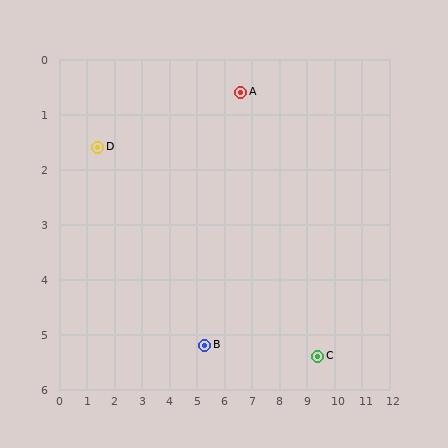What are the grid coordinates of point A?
Point A is at approximately (6.6, 0.6).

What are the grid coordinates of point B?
Point B is at approximately (5.3, 5.2).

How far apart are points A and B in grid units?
Points A and B are about 4.8 grid units apart.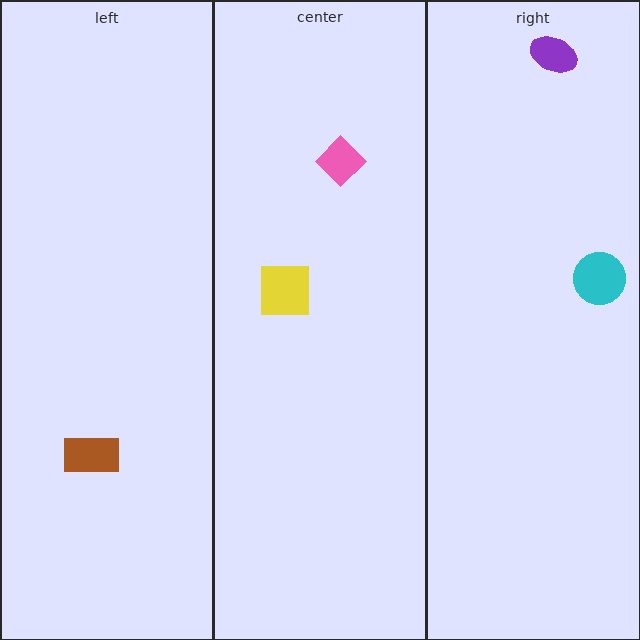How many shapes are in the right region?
2.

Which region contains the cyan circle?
The right region.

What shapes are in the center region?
The pink diamond, the yellow square.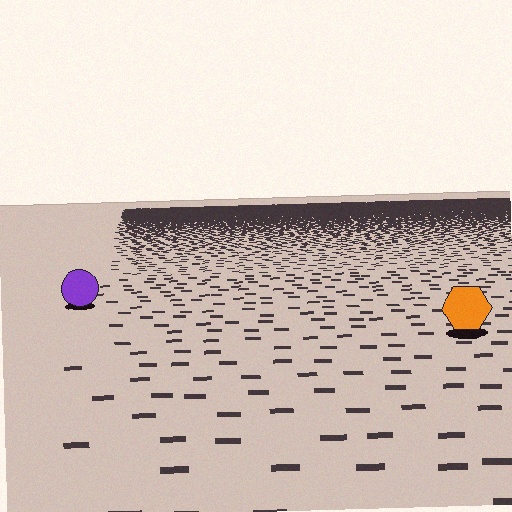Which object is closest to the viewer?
The orange hexagon is closest. The texture marks near it are larger and more spread out.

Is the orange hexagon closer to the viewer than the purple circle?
Yes. The orange hexagon is closer — you can tell from the texture gradient: the ground texture is coarser near it.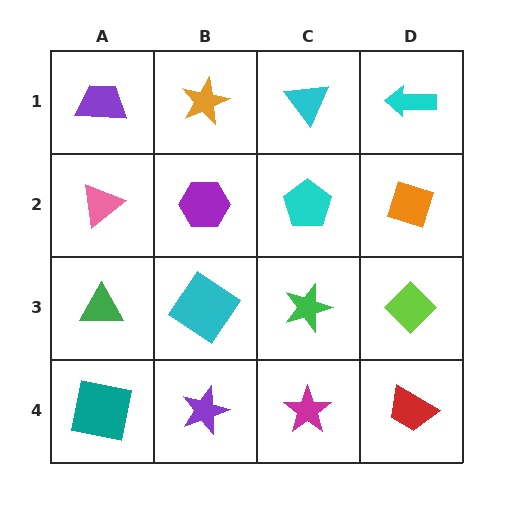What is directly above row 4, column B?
A cyan diamond.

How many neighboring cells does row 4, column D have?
2.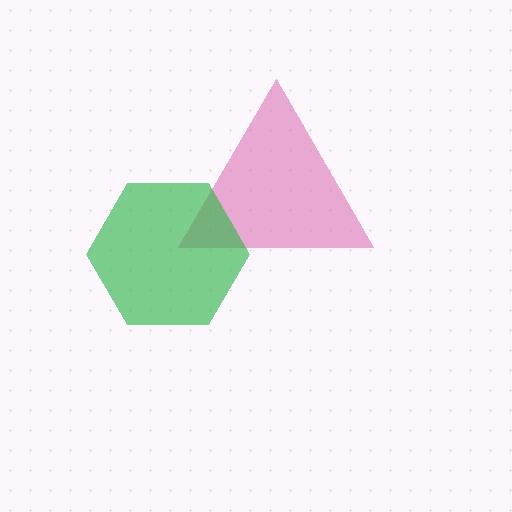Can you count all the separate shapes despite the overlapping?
Yes, there are 2 separate shapes.